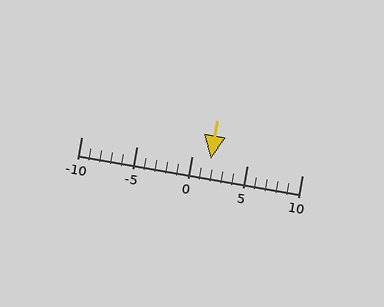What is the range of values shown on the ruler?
The ruler shows values from -10 to 10.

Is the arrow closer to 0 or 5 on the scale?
The arrow is closer to 0.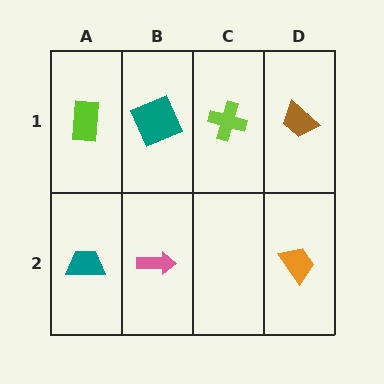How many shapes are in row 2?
3 shapes.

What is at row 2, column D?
An orange trapezoid.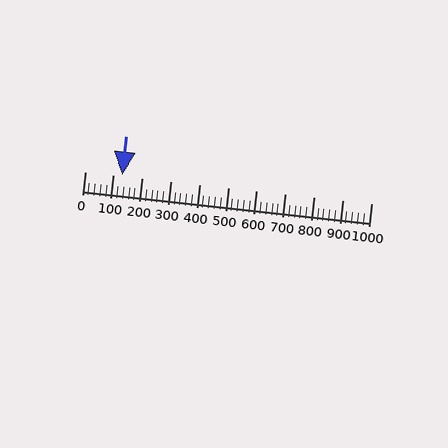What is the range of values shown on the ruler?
The ruler shows values from 0 to 1000.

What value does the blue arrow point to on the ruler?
The blue arrow points to approximately 132.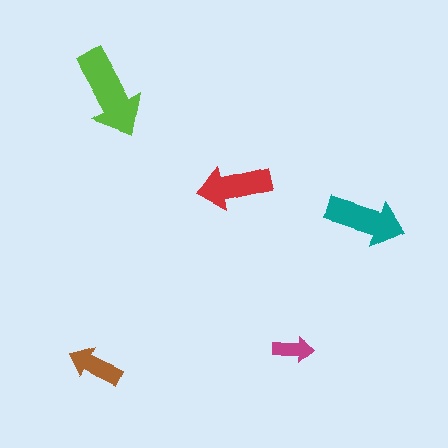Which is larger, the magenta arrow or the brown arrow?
The brown one.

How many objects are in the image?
There are 5 objects in the image.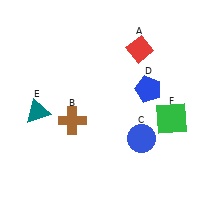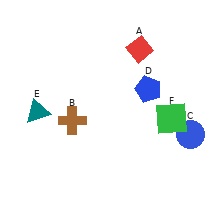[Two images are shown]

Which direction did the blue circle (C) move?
The blue circle (C) moved right.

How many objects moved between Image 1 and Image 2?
1 object moved between the two images.